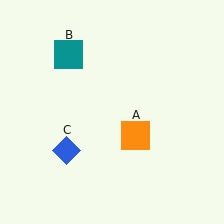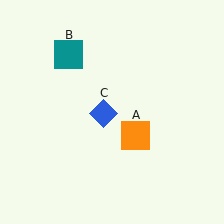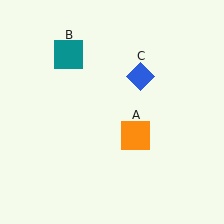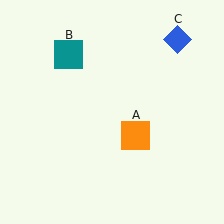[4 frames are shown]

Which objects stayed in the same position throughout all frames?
Orange square (object A) and teal square (object B) remained stationary.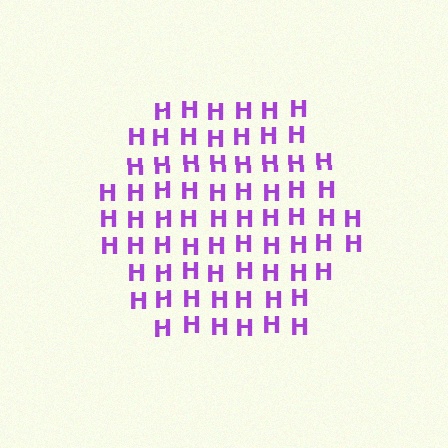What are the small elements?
The small elements are letter H's.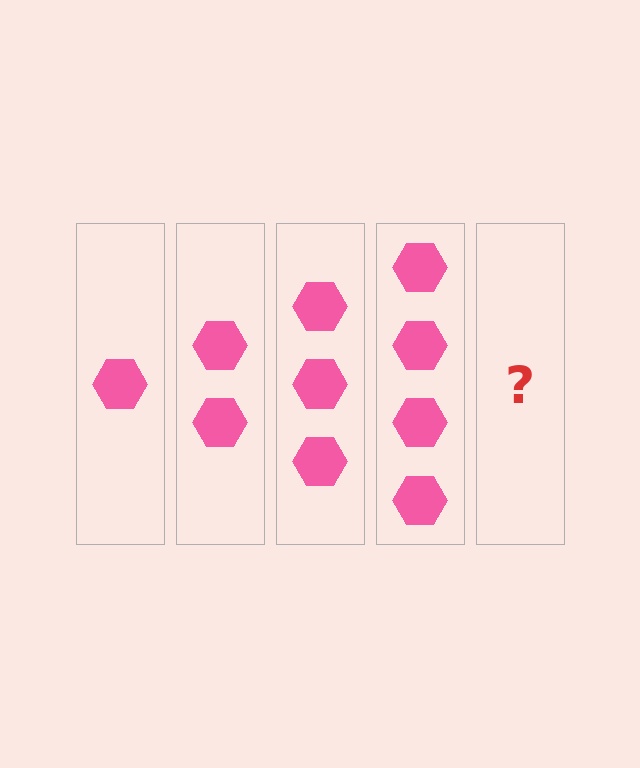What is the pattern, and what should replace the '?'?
The pattern is that each step adds one more hexagon. The '?' should be 5 hexagons.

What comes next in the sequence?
The next element should be 5 hexagons.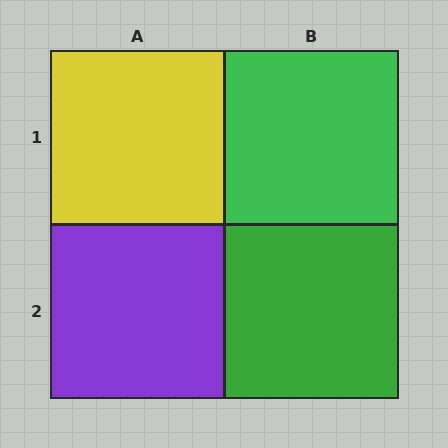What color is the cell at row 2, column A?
Purple.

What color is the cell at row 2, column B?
Green.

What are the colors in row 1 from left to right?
Yellow, green.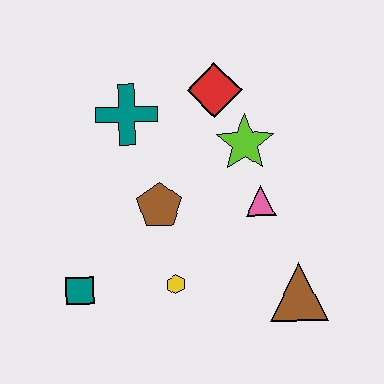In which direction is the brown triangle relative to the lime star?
The brown triangle is below the lime star.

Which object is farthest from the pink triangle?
The teal square is farthest from the pink triangle.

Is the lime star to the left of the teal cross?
No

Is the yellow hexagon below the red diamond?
Yes